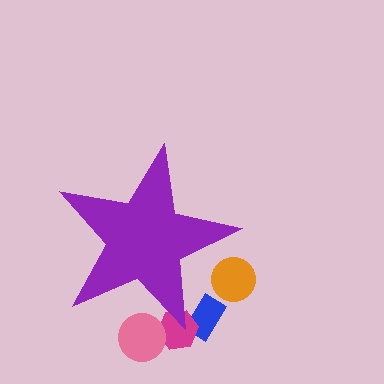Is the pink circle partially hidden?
Yes, the pink circle is partially hidden behind the purple star.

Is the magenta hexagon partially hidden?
Yes, the magenta hexagon is partially hidden behind the purple star.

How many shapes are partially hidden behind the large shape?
4 shapes are partially hidden.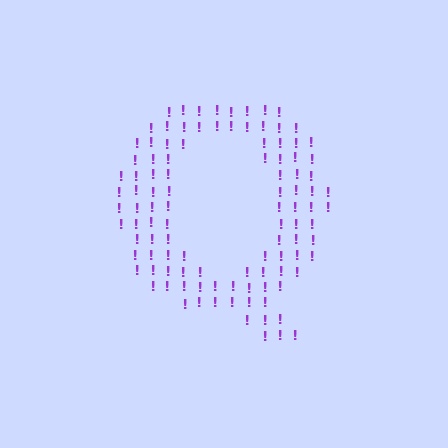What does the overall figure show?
The overall figure shows the letter Q.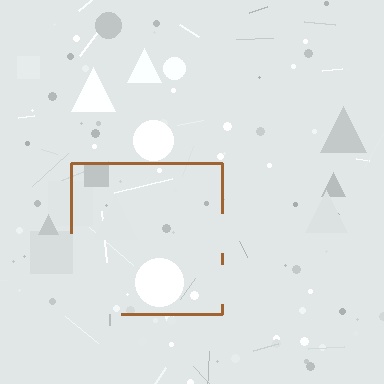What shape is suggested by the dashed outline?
The dashed outline suggests a square.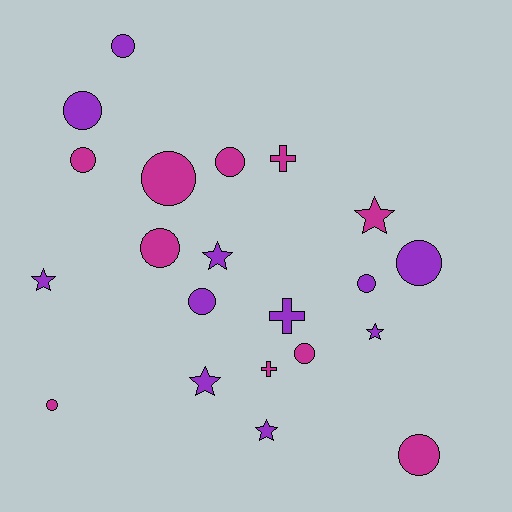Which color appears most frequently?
Purple, with 11 objects.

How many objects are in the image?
There are 21 objects.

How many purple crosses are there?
There is 1 purple cross.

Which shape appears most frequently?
Circle, with 12 objects.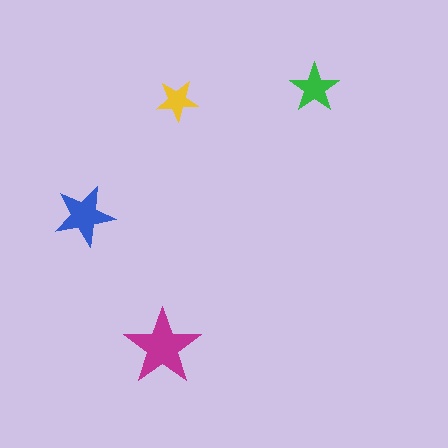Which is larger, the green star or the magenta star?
The magenta one.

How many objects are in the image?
There are 4 objects in the image.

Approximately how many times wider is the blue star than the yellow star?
About 1.5 times wider.